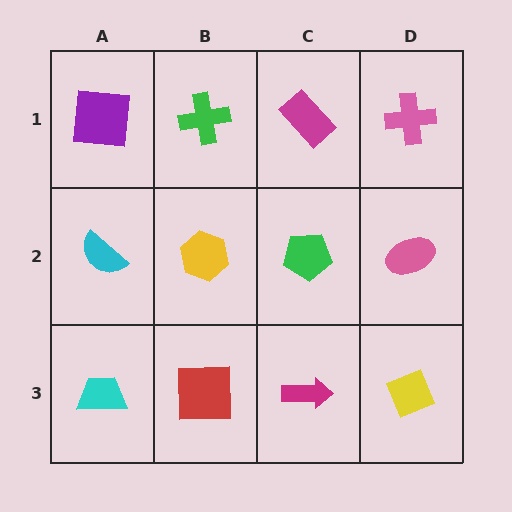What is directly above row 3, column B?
A yellow hexagon.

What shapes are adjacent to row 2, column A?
A purple square (row 1, column A), a cyan trapezoid (row 3, column A), a yellow hexagon (row 2, column B).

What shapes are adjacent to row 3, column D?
A pink ellipse (row 2, column D), a magenta arrow (row 3, column C).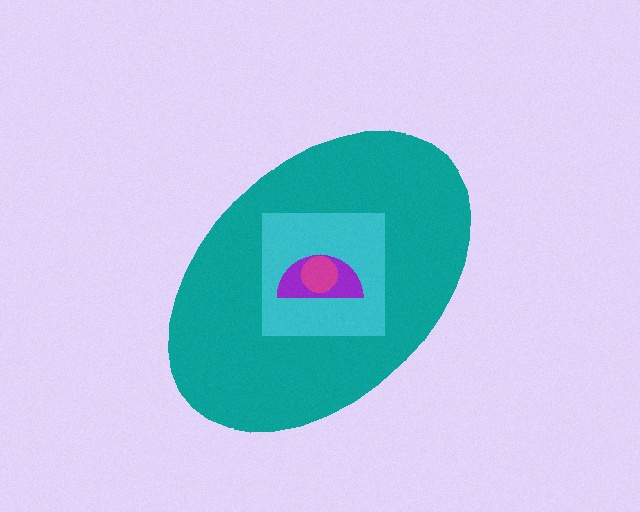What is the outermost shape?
The teal ellipse.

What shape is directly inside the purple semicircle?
The magenta circle.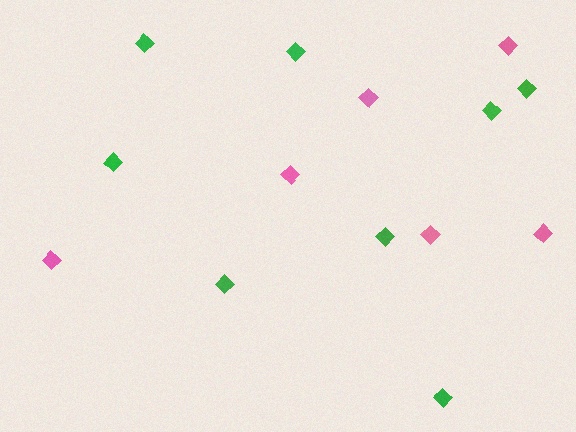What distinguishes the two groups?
There are 2 groups: one group of green diamonds (8) and one group of pink diamonds (6).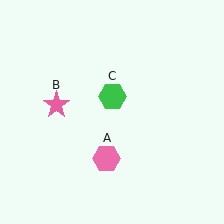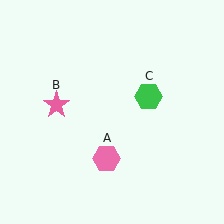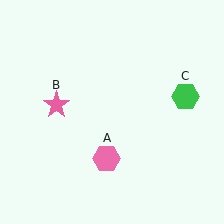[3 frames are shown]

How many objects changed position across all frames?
1 object changed position: green hexagon (object C).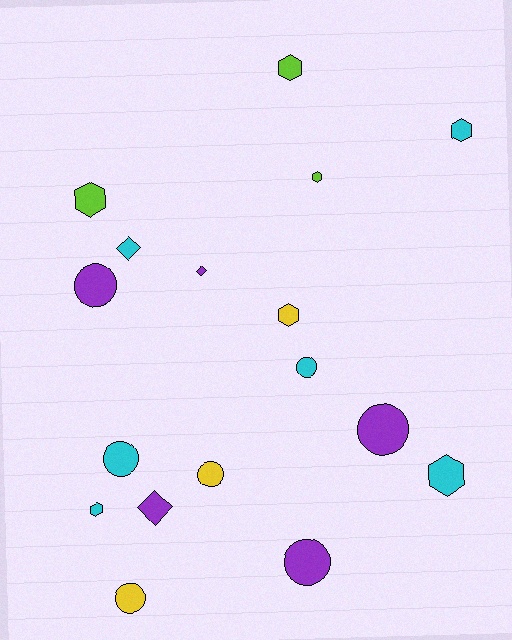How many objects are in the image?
There are 17 objects.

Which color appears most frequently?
Cyan, with 6 objects.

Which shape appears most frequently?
Hexagon, with 7 objects.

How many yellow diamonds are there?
There are no yellow diamonds.